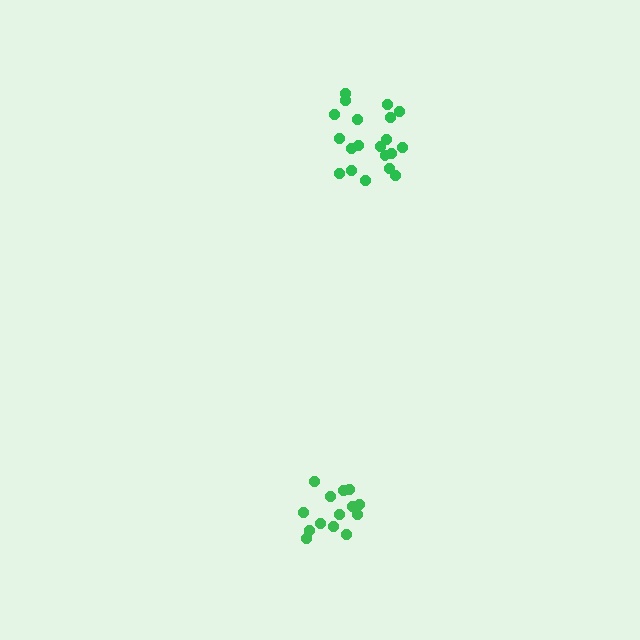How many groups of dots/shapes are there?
There are 2 groups.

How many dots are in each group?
Group 1: 14 dots, Group 2: 20 dots (34 total).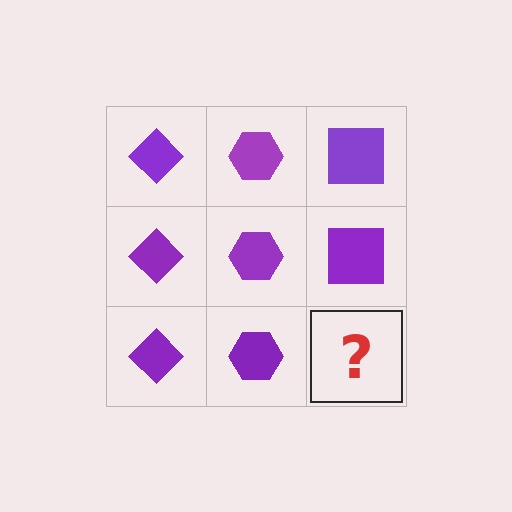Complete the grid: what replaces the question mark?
The question mark should be replaced with a purple square.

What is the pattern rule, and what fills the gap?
The rule is that each column has a consistent shape. The gap should be filled with a purple square.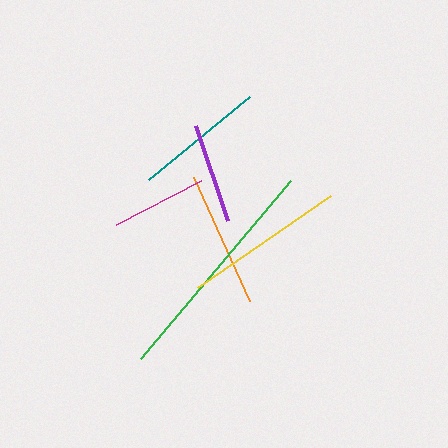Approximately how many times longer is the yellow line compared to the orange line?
The yellow line is approximately 1.2 times the length of the orange line.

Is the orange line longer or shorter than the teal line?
The orange line is longer than the teal line.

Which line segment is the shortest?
The magenta line is the shortest at approximately 96 pixels.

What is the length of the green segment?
The green segment is approximately 234 pixels long.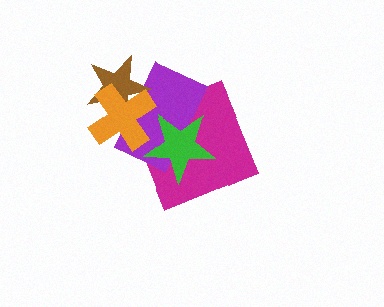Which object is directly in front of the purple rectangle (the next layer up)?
The green star is directly in front of the purple rectangle.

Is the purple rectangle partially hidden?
Yes, it is partially covered by another shape.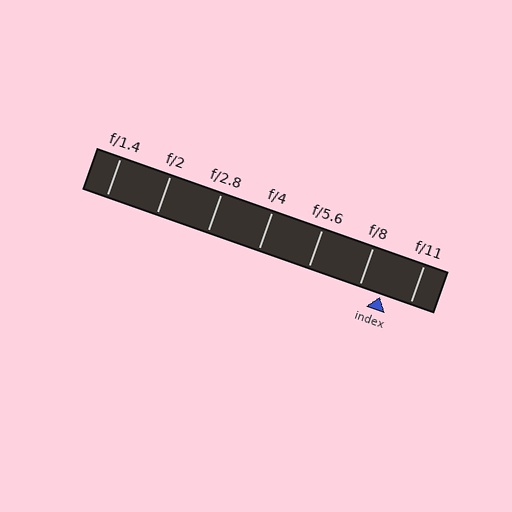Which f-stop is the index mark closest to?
The index mark is closest to f/8.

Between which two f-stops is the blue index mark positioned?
The index mark is between f/8 and f/11.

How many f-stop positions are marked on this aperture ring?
There are 7 f-stop positions marked.